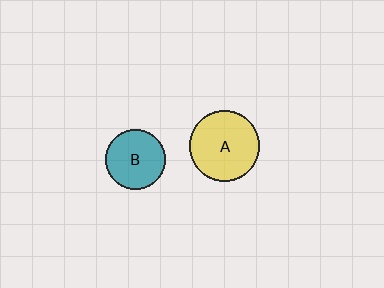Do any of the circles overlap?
No, none of the circles overlap.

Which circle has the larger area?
Circle A (yellow).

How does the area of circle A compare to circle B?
Approximately 1.4 times.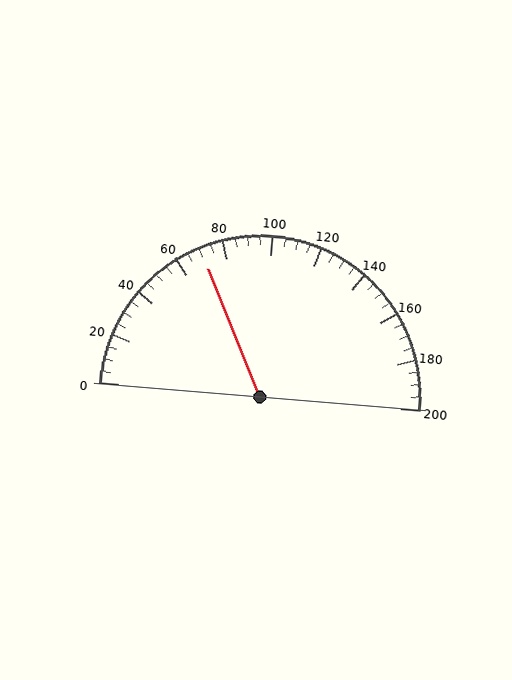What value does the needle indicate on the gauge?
The needle indicates approximately 70.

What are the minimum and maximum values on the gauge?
The gauge ranges from 0 to 200.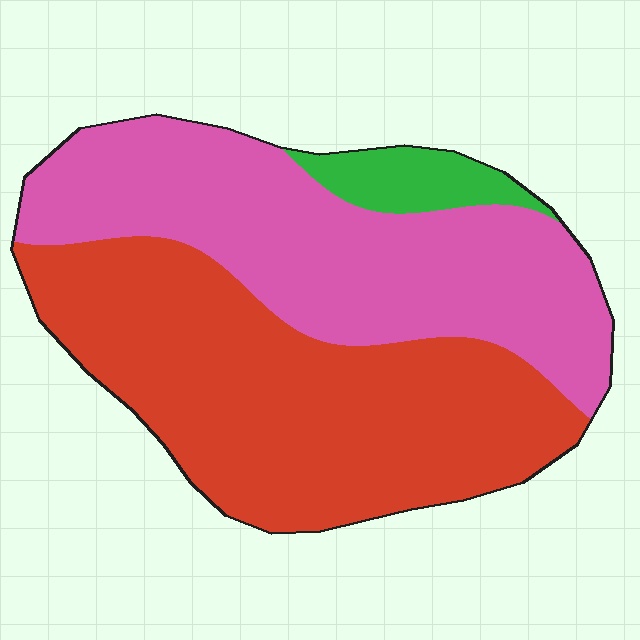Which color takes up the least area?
Green, at roughly 5%.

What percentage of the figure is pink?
Pink takes up between a third and a half of the figure.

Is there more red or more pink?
Red.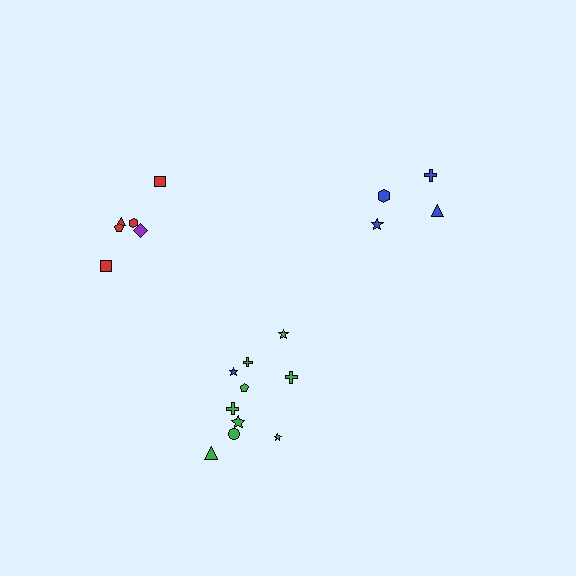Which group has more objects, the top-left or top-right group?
The top-left group.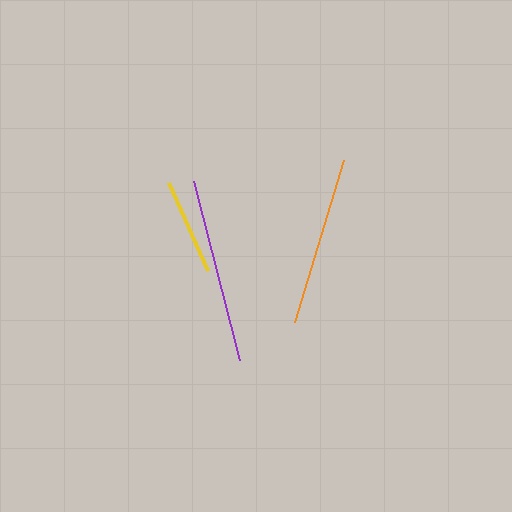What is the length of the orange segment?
The orange segment is approximately 169 pixels long.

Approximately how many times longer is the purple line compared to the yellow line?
The purple line is approximately 1.9 times the length of the yellow line.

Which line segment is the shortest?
The yellow line is the shortest at approximately 96 pixels.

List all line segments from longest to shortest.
From longest to shortest: purple, orange, yellow.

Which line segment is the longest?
The purple line is the longest at approximately 185 pixels.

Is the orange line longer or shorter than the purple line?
The purple line is longer than the orange line.